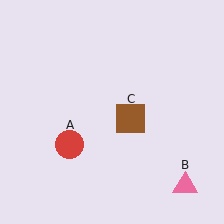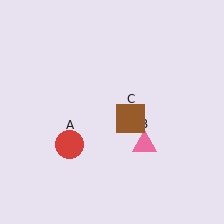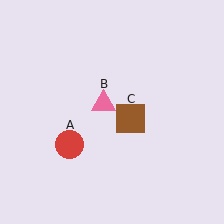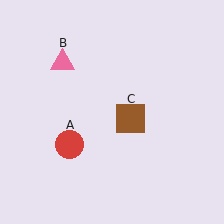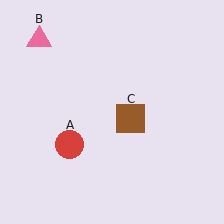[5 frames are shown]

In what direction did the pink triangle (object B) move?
The pink triangle (object B) moved up and to the left.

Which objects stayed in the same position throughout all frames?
Red circle (object A) and brown square (object C) remained stationary.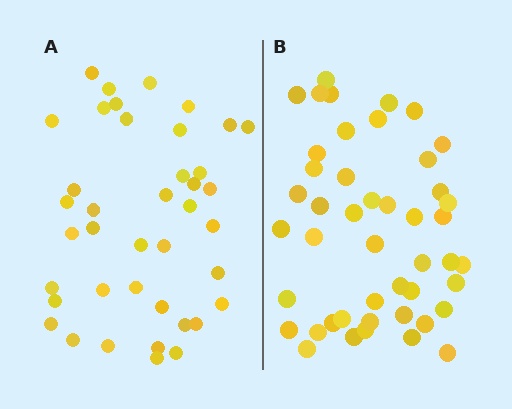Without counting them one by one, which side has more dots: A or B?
Region B (the right region) has more dots.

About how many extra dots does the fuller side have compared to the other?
Region B has about 6 more dots than region A.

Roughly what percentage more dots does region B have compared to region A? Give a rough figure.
About 15% more.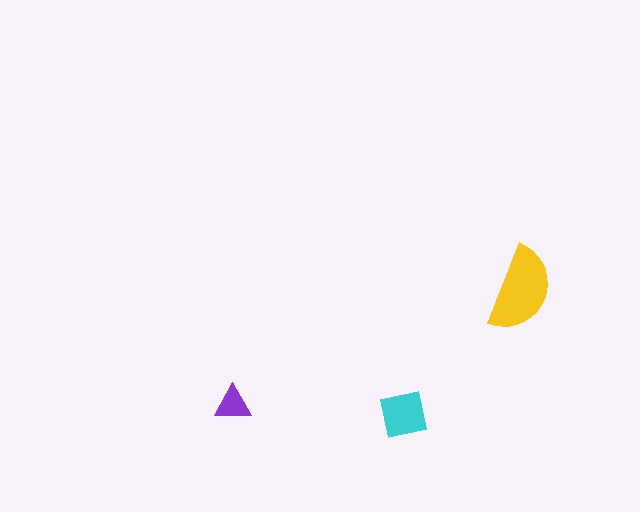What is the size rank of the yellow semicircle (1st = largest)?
1st.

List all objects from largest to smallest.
The yellow semicircle, the cyan square, the purple triangle.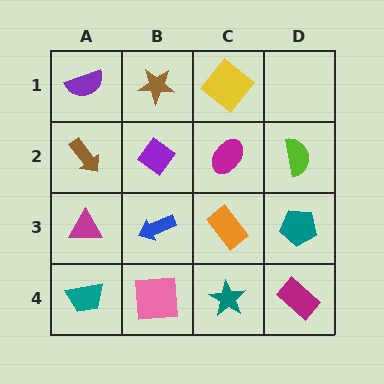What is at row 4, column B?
A pink square.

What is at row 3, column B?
A blue arrow.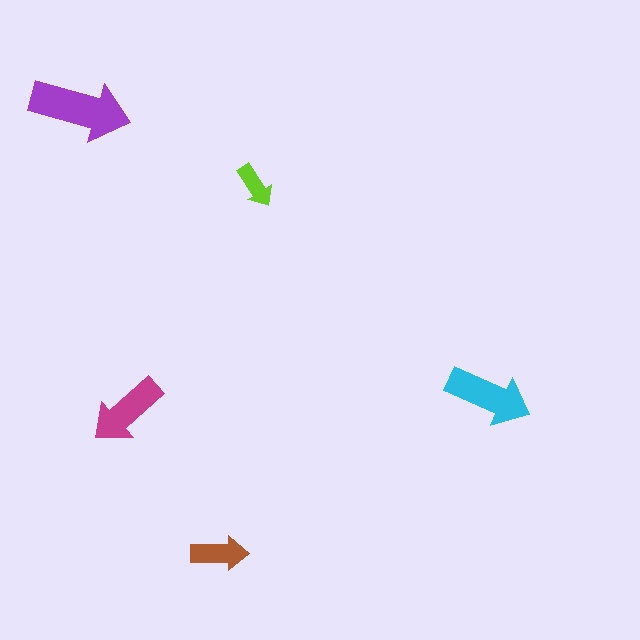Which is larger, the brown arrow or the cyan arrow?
The cyan one.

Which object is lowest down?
The brown arrow is bottommost.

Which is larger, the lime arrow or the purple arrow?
The purple one.